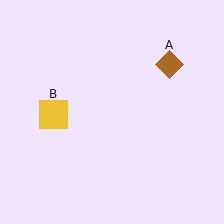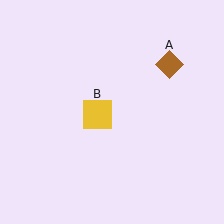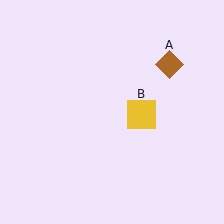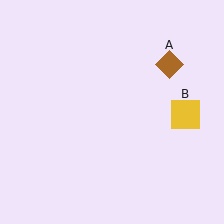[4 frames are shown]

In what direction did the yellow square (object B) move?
The yellow square (object B) moved right.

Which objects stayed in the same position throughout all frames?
Brown diamond (object A) remained stationary.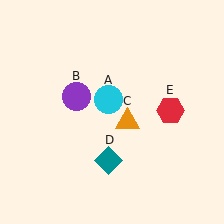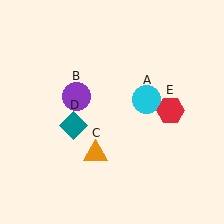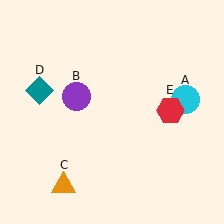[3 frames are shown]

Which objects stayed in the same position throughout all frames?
Purple circle (object B) and red hexagon (object E) remained stationary.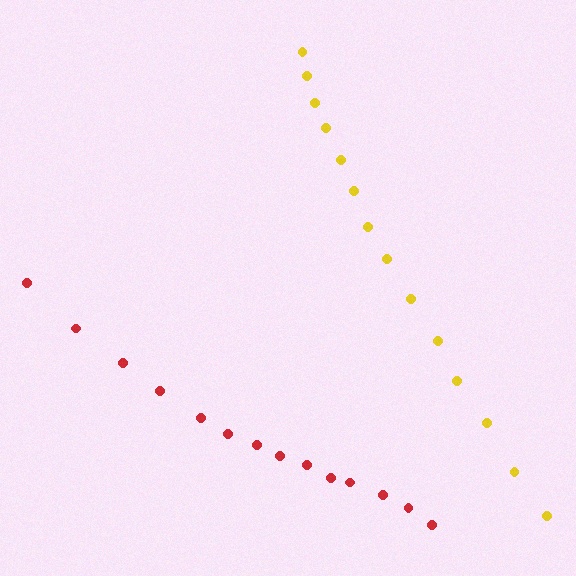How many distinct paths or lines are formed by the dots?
There are 2 distinct paths.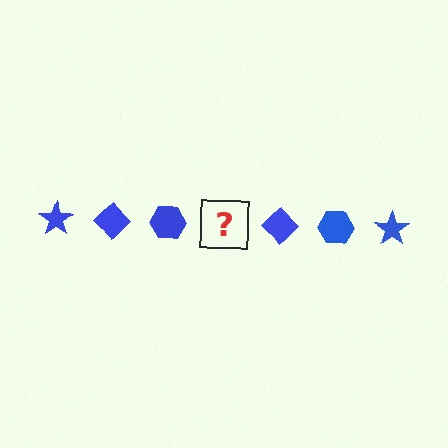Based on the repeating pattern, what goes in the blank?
The blank should be a blue star.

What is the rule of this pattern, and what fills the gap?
The rule is that the pattern cycles through star, diamond, hexagon shapes in blue. The gap should be filled with a blue star.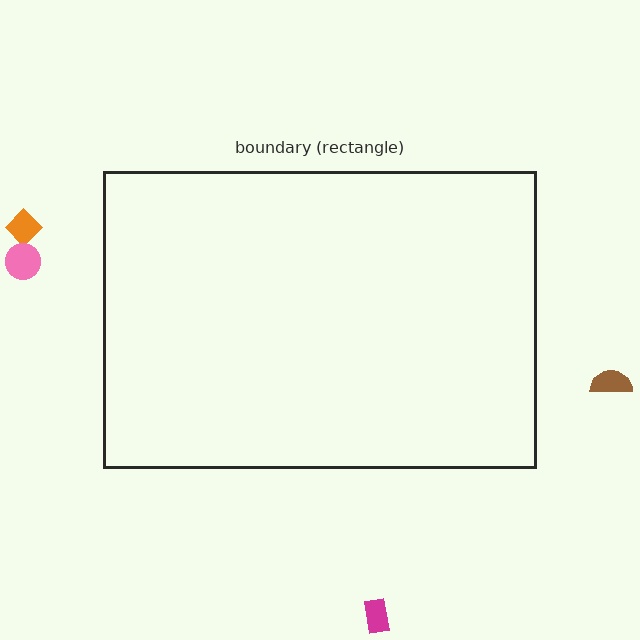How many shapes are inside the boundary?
0 inside, 4 outside.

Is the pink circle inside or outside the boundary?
Outside.